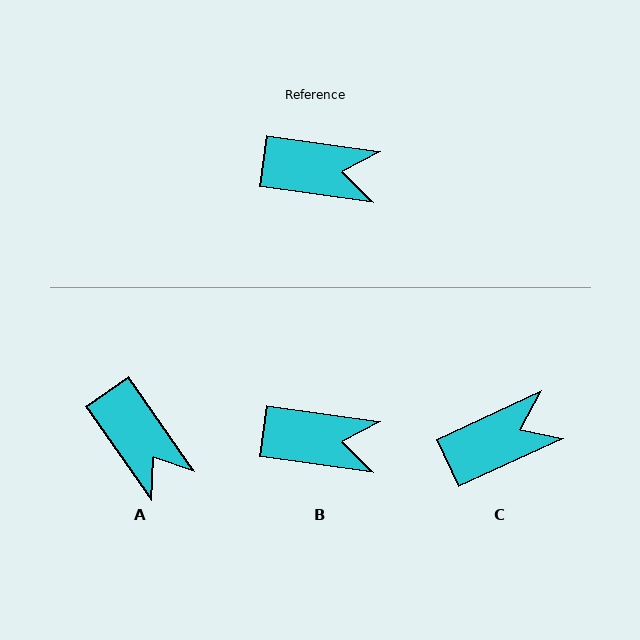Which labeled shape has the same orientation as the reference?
B.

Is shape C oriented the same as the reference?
No, it is off by about 33 degrees.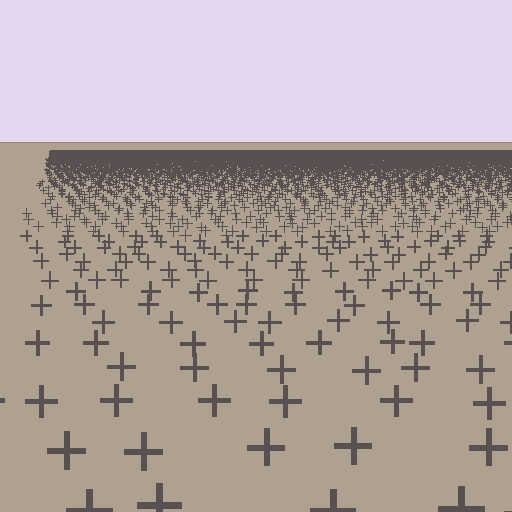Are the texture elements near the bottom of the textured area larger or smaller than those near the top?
Larger. Near the bottom, elements are closer to the viewer and appear at a bigger on-screen size.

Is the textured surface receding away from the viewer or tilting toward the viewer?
The surface is receding away from the viewer. Texture elements get smaller and denser toward the top.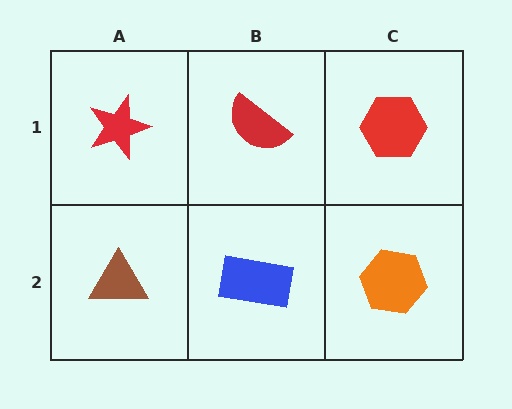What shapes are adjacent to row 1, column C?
An orange hexagon (row 2, column C), a red semicircle (row 1, column B).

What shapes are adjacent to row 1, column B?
A blue rectangle (row 2, column B), a red star (row 1, column A), a red hexagon (row 1, column C).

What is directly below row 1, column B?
A blue rectangle.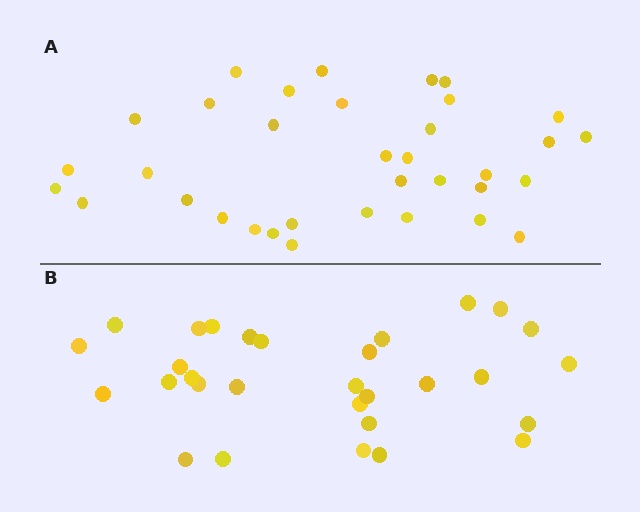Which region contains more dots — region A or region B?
Region A (the top region) has more dots.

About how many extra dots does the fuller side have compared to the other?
Region A has about 5 more dots than region B.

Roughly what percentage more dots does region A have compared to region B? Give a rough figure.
About 15% more.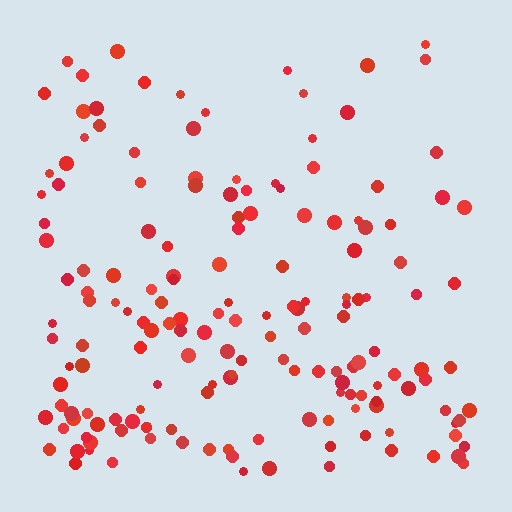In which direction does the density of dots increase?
From top to bottom, with the bottom side densest.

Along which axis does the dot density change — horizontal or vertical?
Vertical.